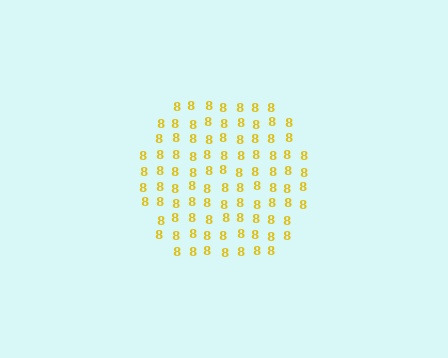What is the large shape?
The large shape is a hexagon.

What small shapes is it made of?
It is made of small digit 8's.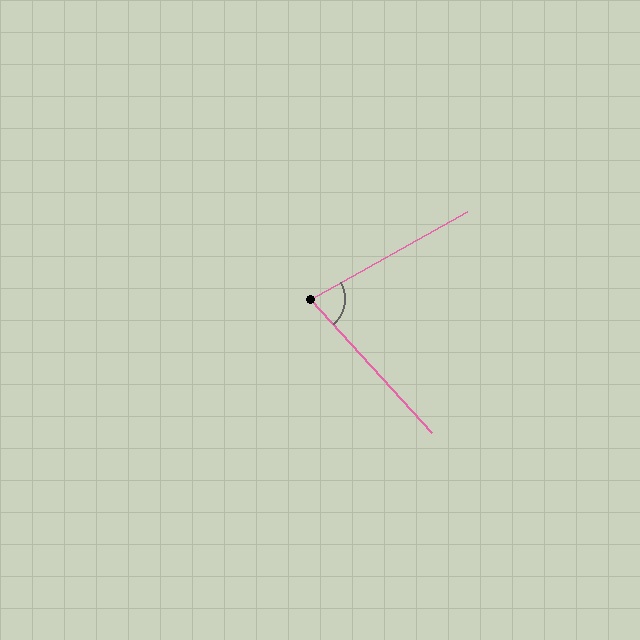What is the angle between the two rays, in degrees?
Approximately 77 degrees.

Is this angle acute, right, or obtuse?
It is acute.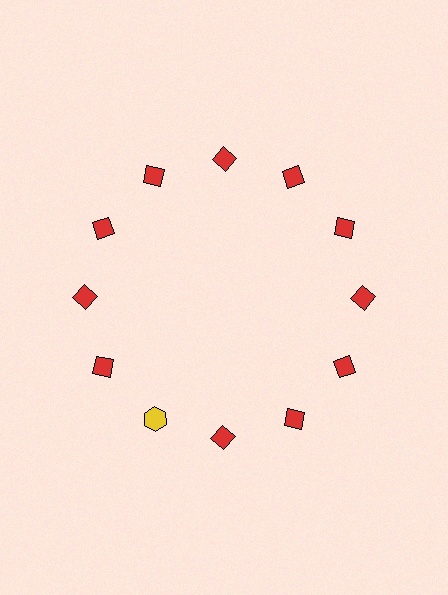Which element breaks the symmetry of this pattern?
The yellow hexagon at roughly the 7 o'clock position breaks the symmetry. All other shapes are red diamonds.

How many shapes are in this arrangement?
There are 12 shapes arranged in a ring pattern.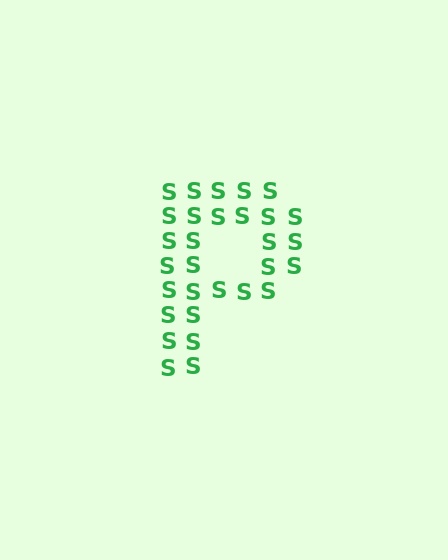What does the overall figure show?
The overall figure shows the letter P.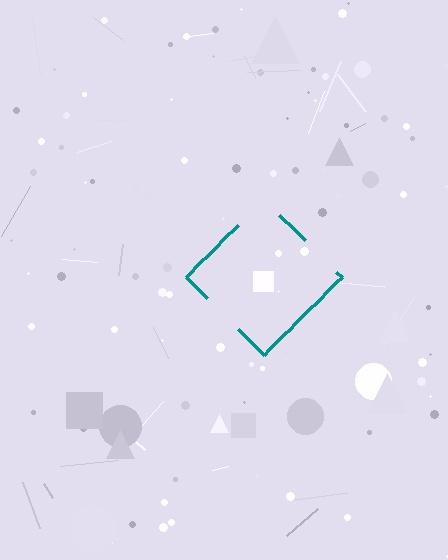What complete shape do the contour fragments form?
The contour fragments form a diamond.